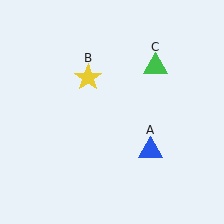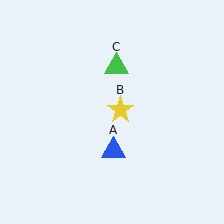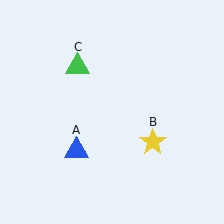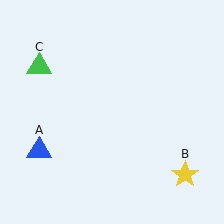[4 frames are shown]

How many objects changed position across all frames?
3 objects changed position: blue triangle (object A), yellow star (object B), green triangle (object C).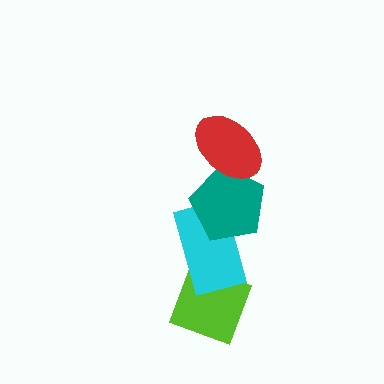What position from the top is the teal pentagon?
The teal pentagon is 2nd from the top.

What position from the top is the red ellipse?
The red ellipse is 1st from the top.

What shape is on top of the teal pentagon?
The red ellipse is on top of the teal pentagon.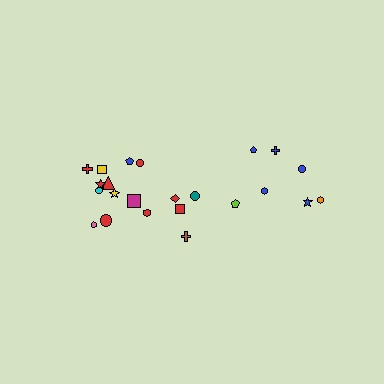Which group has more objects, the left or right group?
The left group.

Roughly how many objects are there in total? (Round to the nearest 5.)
Roughly 25 objects in total.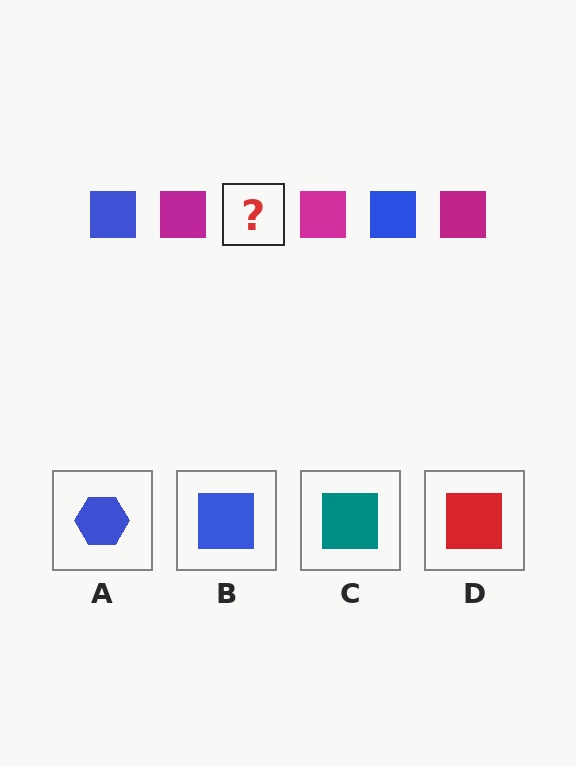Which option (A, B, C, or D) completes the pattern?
B.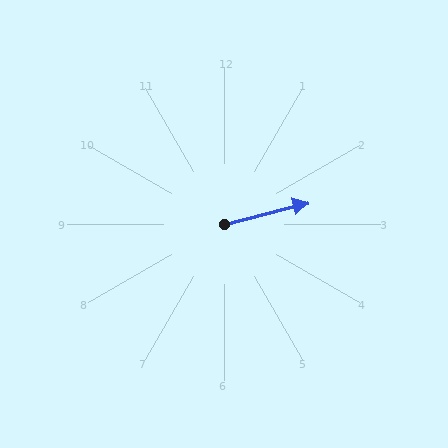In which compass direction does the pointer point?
East.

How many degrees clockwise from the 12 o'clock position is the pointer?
Approximately 76 degrees.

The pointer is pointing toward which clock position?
Roughly 3 o'clock.